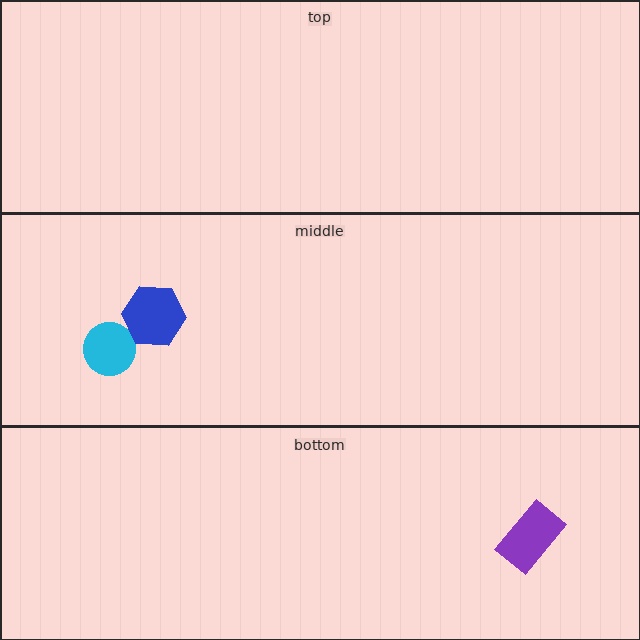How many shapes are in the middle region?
2.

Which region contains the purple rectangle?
The bottom region.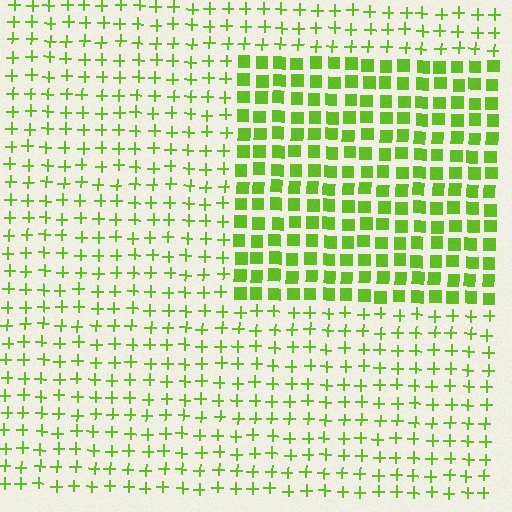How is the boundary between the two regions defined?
The boundary is defined by a change in element shape: squares inside vs. plus signs outside. All elements share the same color and spacing.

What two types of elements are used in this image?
The image uses squares inside the rectangle region and plus signs outside it.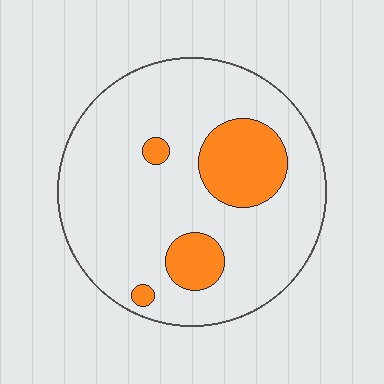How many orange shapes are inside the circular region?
4.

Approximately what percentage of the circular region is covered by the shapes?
Approximately 20%.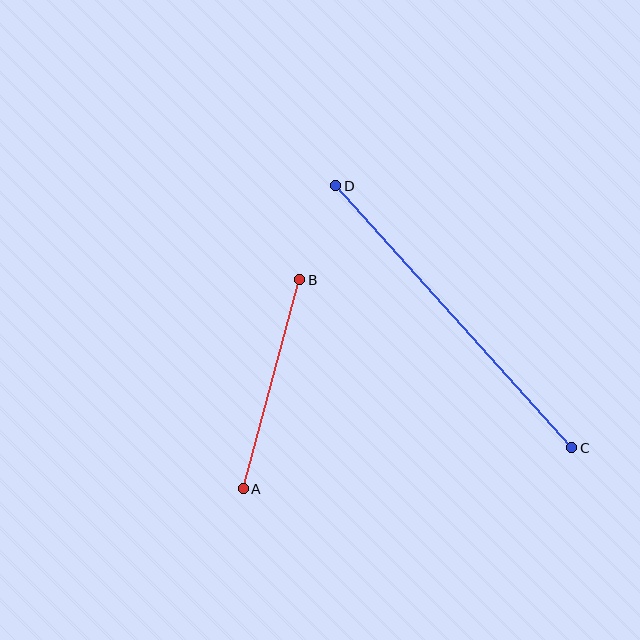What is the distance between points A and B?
The distance is approximately 216 pixels.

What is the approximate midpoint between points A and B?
The midpoint is at approximately (272, 384) pixels.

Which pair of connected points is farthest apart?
Points C and D are farthest apart.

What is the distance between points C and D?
The distance is approximately 352 pixels.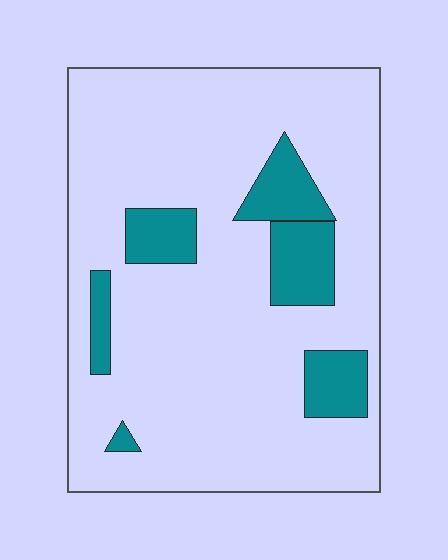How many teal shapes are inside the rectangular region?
6.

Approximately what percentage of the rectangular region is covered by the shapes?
Approximately 15%.